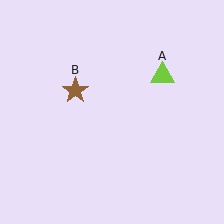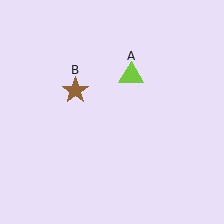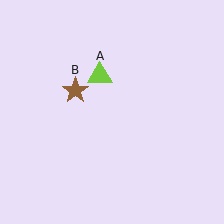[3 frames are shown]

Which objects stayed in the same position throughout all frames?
Brown star (object B) remained stationary.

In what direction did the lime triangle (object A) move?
The lime triangle (object A) moved left.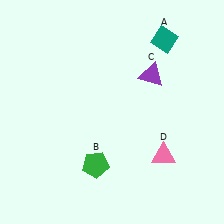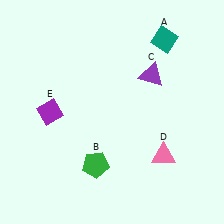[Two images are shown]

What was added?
A purple diamond (E) was added in Image 2.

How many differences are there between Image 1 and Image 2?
There is 1 difference between the two images.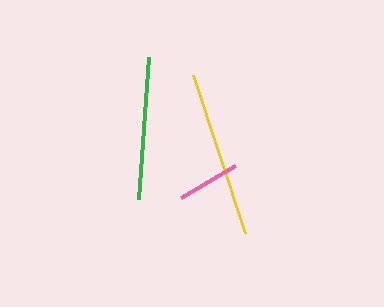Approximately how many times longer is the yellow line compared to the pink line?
The yellow line is approximately 2.7 times the length of the pink line.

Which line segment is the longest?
The yellow line is the longest at approximately 166 pixels.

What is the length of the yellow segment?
The yellow segment is approximately 166 pixels long.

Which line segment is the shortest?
The pink line is the shortest at approximately 62 pixels.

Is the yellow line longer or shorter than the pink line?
The yellow line is longer than the pink line.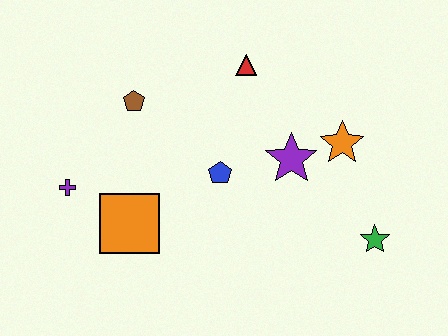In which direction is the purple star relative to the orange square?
The purple star is to the right of the orange square.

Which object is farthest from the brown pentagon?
The green star is farthest from the brown pentagon.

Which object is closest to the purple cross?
The orange square is closest to the purple cross.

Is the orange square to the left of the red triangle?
Yes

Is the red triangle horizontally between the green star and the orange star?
No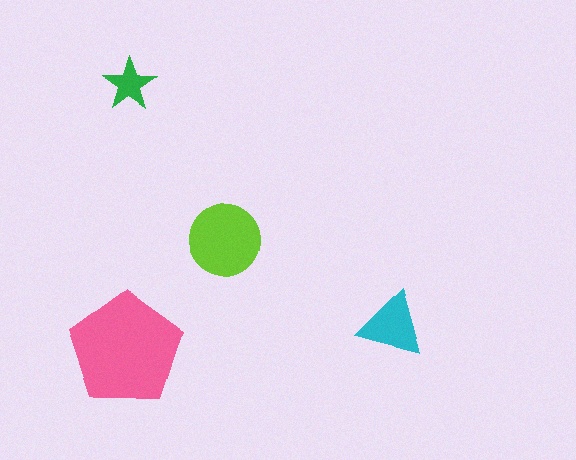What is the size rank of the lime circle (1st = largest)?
2nd.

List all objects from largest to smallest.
The pink pentagon, the lime circle, the cyan triangle, the green star.